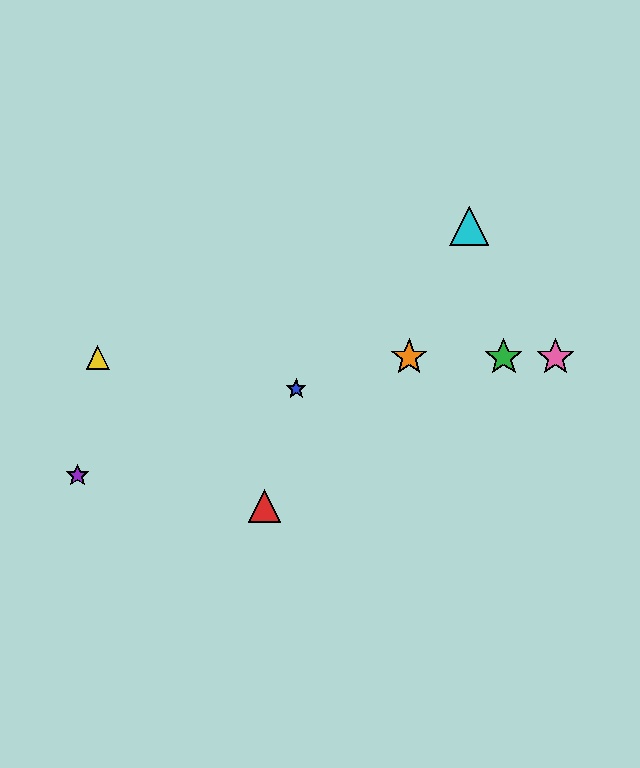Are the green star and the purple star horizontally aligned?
No, the green star is at y≈357 and the purple star is at y≈475.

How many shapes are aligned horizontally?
4 shapes (the green star, the yellow triangle, the orange star, the pink star) are aligned horizontally.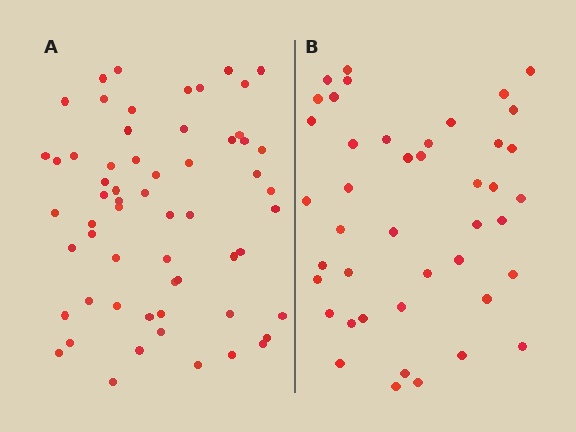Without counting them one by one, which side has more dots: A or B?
Region A (the left region) has more dots.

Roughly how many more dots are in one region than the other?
Region A has approximately 15 more dots than region B.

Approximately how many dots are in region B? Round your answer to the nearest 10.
About 40 dots. (The exact count is 43, which rounds to 40.)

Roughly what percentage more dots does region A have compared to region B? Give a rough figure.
About 40% more.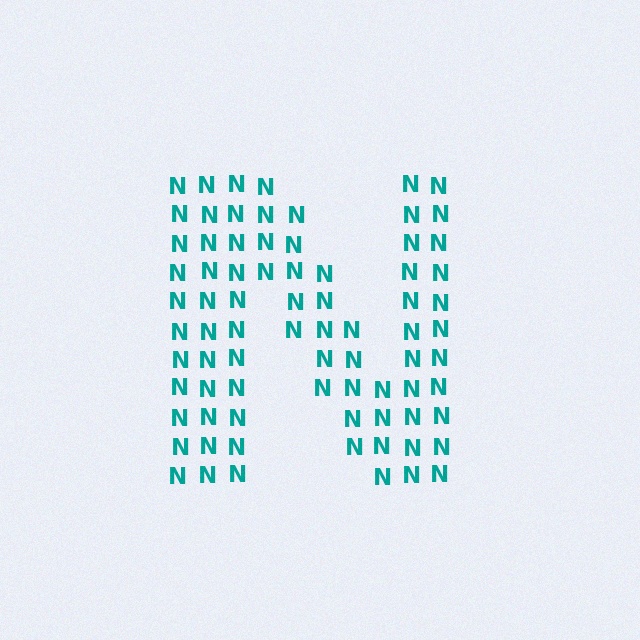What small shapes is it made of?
It is made of small letter N's.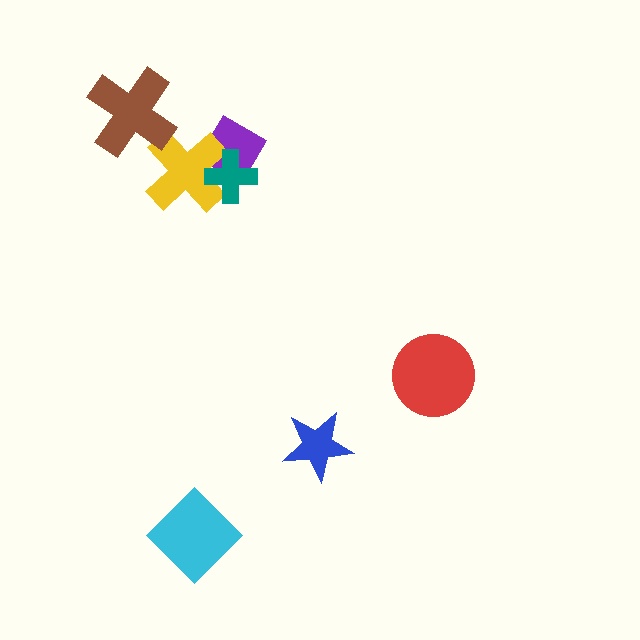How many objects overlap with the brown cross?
1 object overlaps with the brown cross.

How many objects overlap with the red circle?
0 objects overlap with the red circle.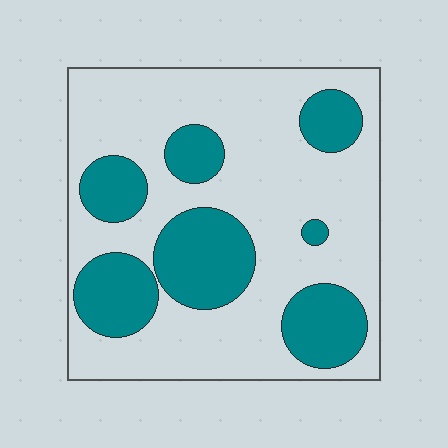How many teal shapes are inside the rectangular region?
7.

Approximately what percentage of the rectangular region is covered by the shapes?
Approximately 30%.